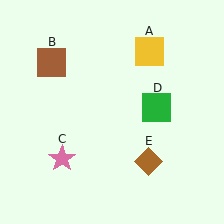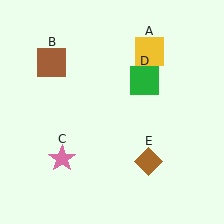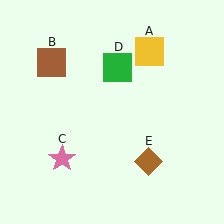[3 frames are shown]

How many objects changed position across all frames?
1 object changed position: green square (object D).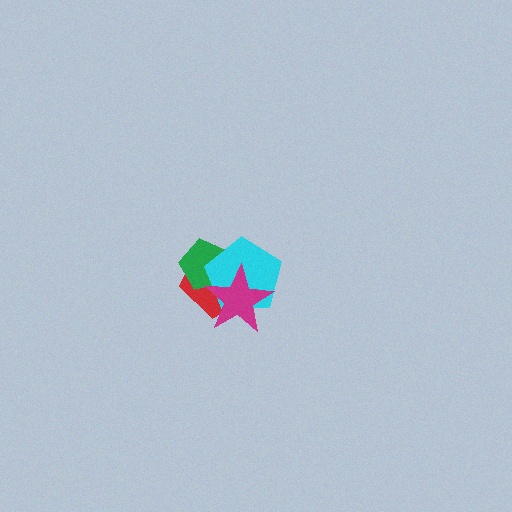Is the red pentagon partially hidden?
Yes, it is partially covered by another shape.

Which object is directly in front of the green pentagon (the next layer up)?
The cyan pentagon is directly in front of the green pentagon.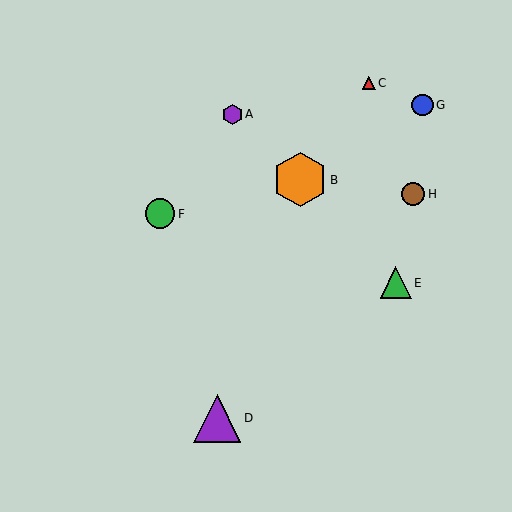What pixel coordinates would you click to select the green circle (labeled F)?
Click at (160, 214) to select the green circle F.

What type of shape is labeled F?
Shape F is a green circle.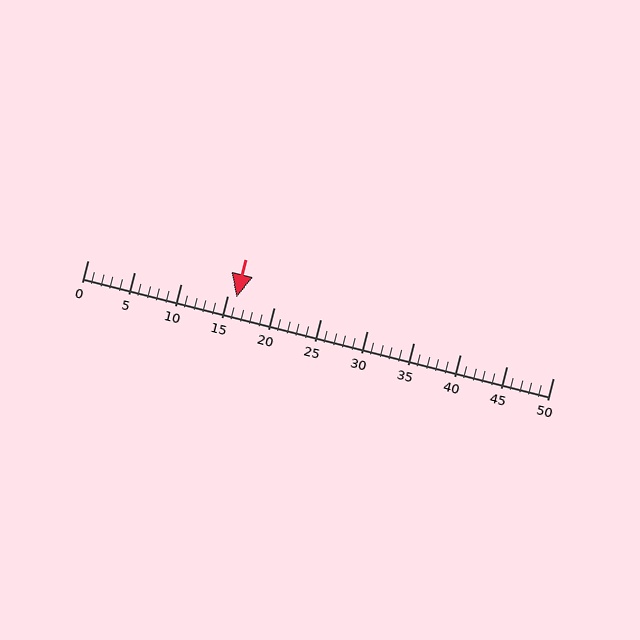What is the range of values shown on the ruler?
The ruler shows values from 0 to 50.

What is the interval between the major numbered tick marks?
The major tick marks are spaced 5 units apart.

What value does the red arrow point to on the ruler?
The red arrow points to approximately 16.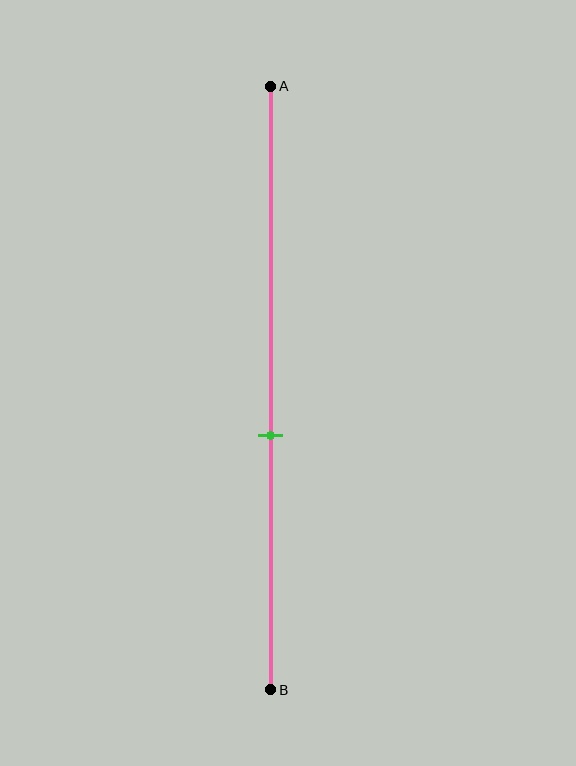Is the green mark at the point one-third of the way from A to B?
No, the mark is at about 60% from A, not at the 33% one-third point.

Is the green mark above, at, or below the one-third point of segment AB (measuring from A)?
The green mark is below the one-third point of segment AB.